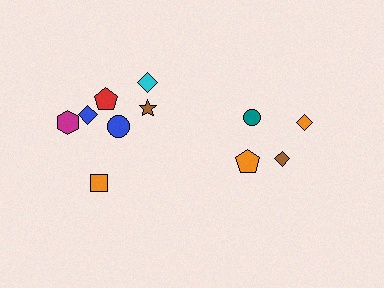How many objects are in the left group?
There are 7 objects.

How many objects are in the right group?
There are 4 objects.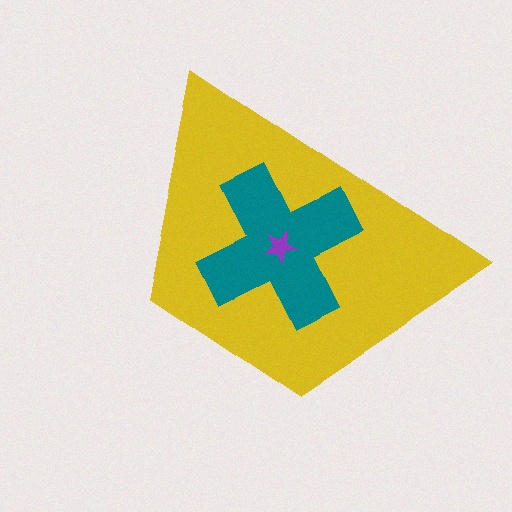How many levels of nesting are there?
3.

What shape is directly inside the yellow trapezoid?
The teal cross.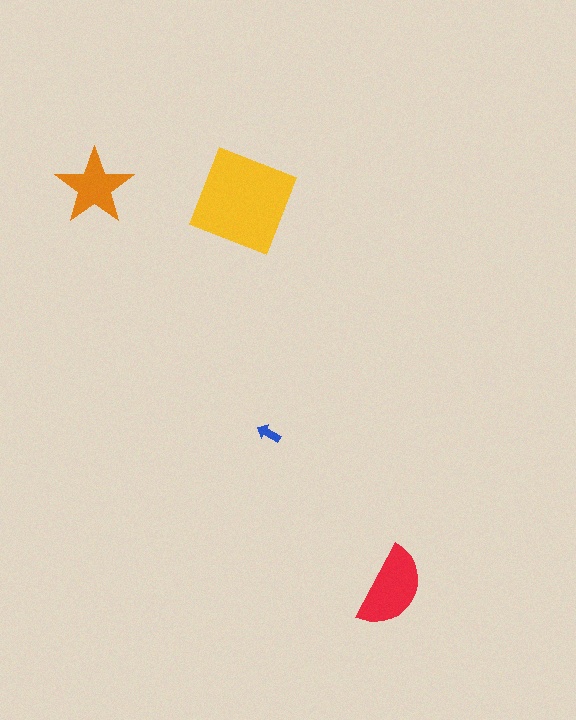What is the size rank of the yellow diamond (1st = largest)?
1st.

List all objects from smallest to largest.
The blue arrow, the orange star, the red semicircle, the yellow diamond.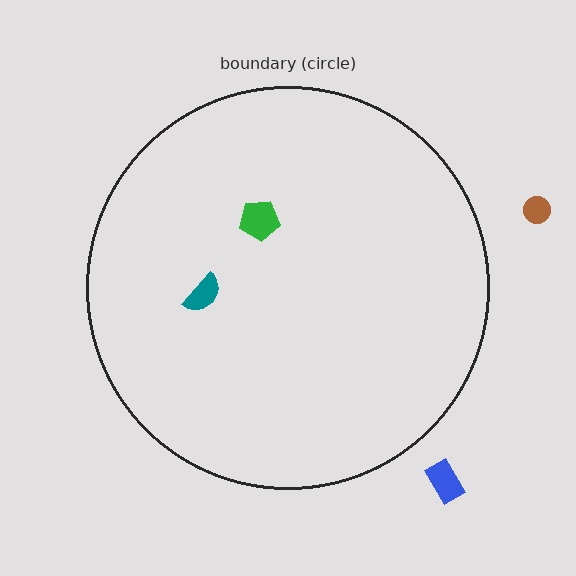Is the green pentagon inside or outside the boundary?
Inside.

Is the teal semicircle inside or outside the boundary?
Inside.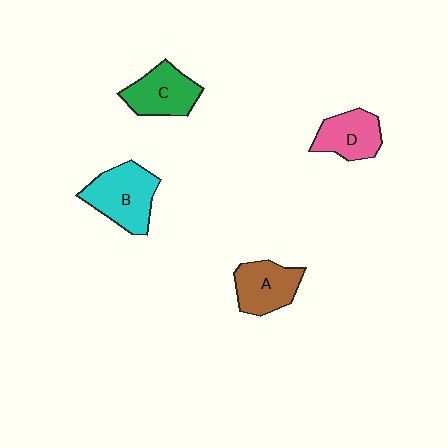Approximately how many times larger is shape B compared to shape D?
Approximately 1.3 times.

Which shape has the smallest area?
Shape D (pink).